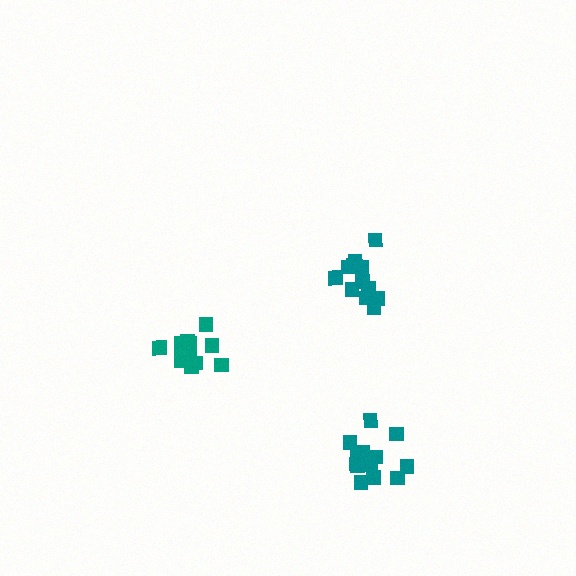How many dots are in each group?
Group 1: 14 dots, Group 2: 13 dots, Group 3: 13 dots (40 total).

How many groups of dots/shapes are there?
There are 3 groups.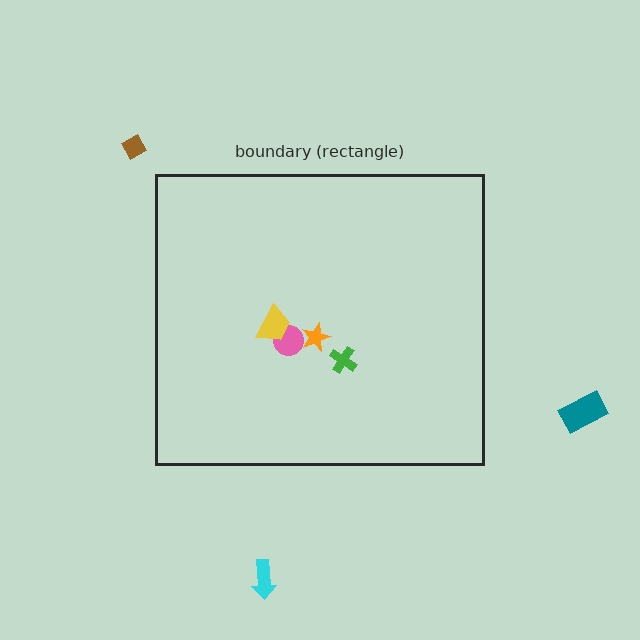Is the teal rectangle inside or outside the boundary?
Outside.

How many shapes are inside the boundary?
4 inside, 3 outside.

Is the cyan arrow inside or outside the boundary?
Outside.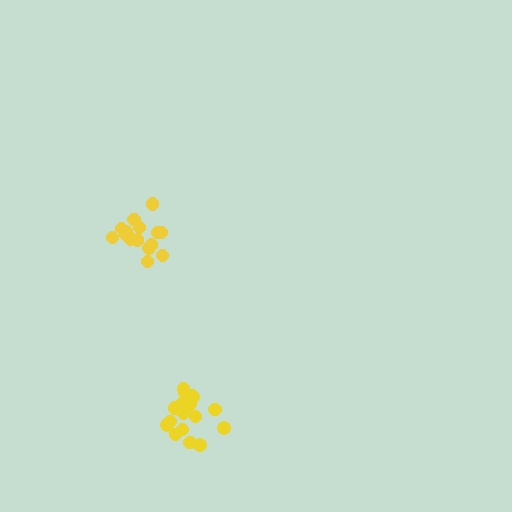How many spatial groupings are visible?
There are 2 spatial groupings.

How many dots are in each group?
Group 1: 16 dots, Group 2: 18 dots (34 total).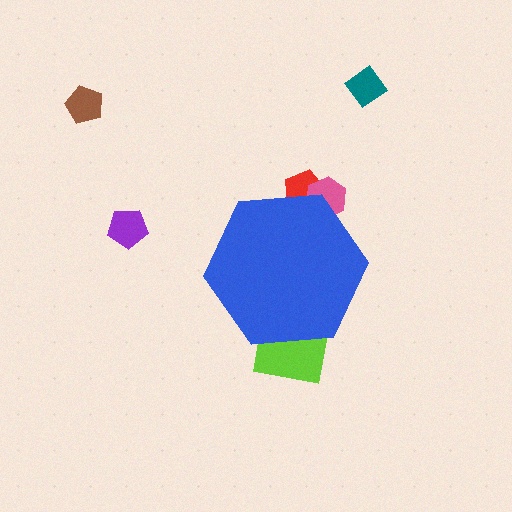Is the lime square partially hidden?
Yes, the lime square is partially hidden behind the blue hexagon.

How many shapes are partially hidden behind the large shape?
3 shapes are partially hidden.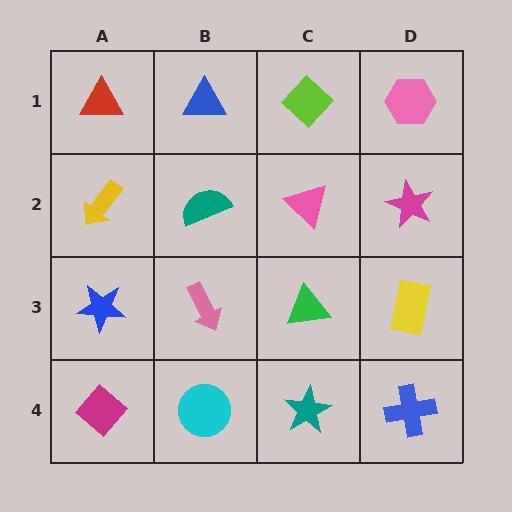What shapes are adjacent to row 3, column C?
A pink triangle (row 2, column C), a teal star (row 4, column C), a pink arrow (row 3, column B), a yellow rectangle (row 3, column D).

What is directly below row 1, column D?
A magenta star.